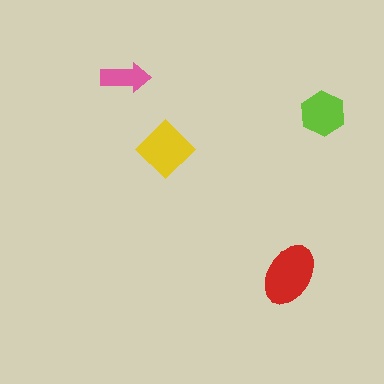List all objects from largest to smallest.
The red ellipse, the yellow diamond, the lime hexagon, the pink arrow.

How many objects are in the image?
There are 4 objects in the image.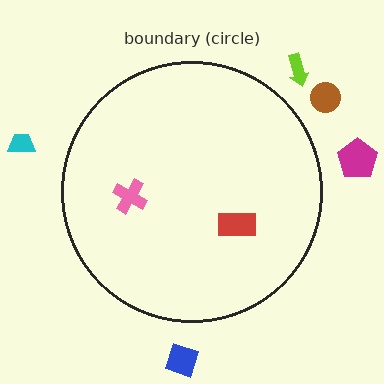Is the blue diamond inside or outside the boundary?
Outside.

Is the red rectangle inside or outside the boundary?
Inside.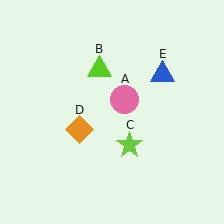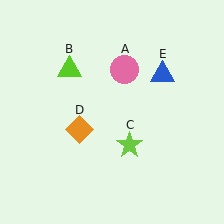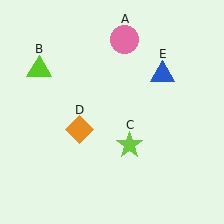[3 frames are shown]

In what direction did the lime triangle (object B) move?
The lime triangle (object B) moved left.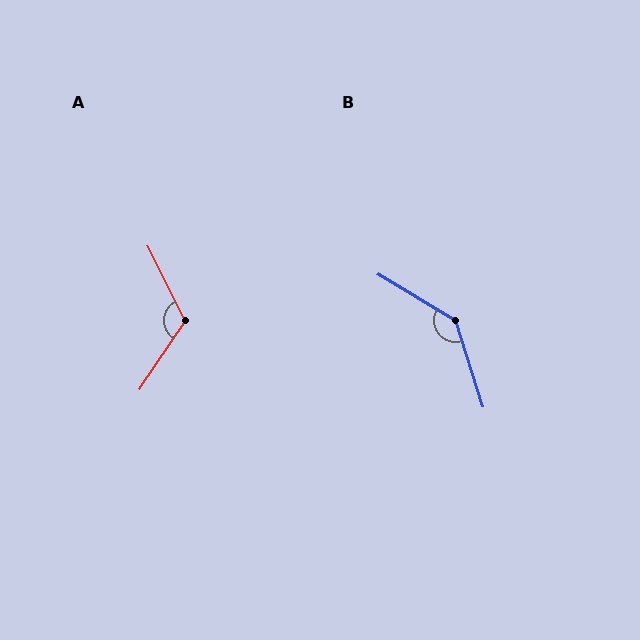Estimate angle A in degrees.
Approximately 119 degrees.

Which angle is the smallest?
A, at approximately 119 degrees.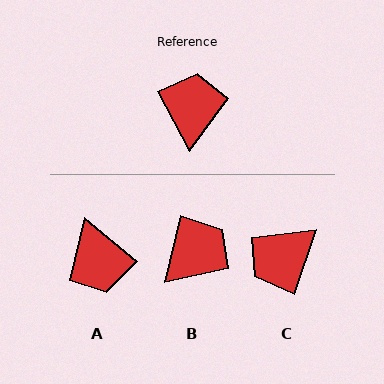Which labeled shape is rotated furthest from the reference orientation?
A, about 158 degrees away.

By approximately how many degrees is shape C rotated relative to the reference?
Approximately 133 degrees counter-clockwise.